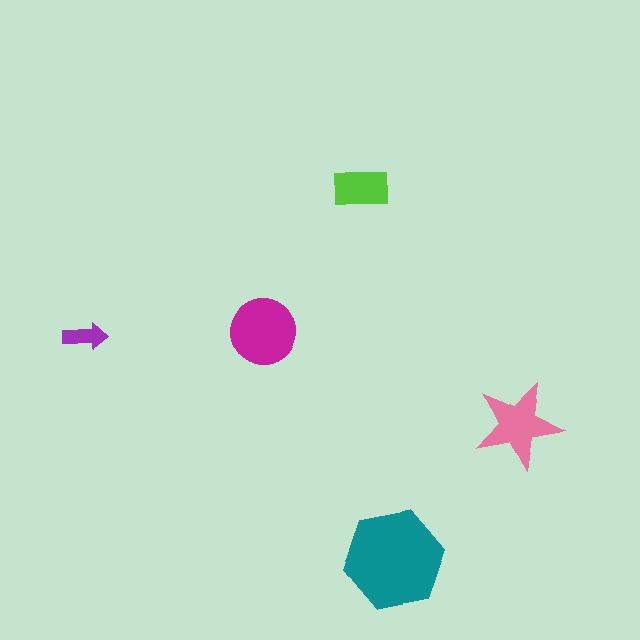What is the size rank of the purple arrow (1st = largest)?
5th.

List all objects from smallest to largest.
The purple arrow, the lime rectangle, the pink star, the magenta circle, the teal hexagon.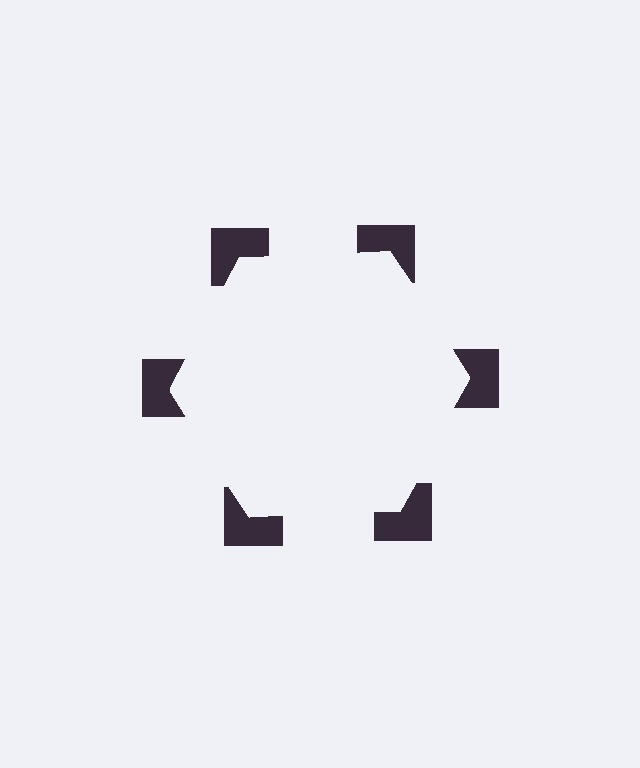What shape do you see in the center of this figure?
An illusory hexagon — its edges are inferred from the aligned wedge cuts in the notched squares, not physically drawn.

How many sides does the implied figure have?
6 sides.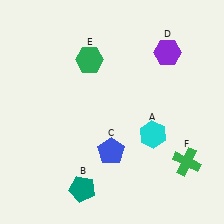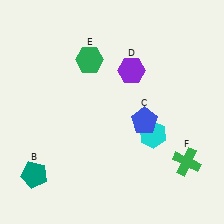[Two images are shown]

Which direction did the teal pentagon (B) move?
The teal pentagon (B) moved left.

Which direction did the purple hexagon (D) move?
The purple hexagon (D) moved left.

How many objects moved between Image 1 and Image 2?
3 objects moved between the two images.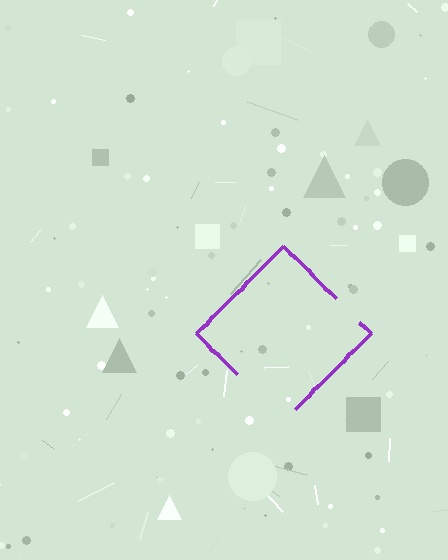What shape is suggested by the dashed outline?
The dashed outline suggests a diamond.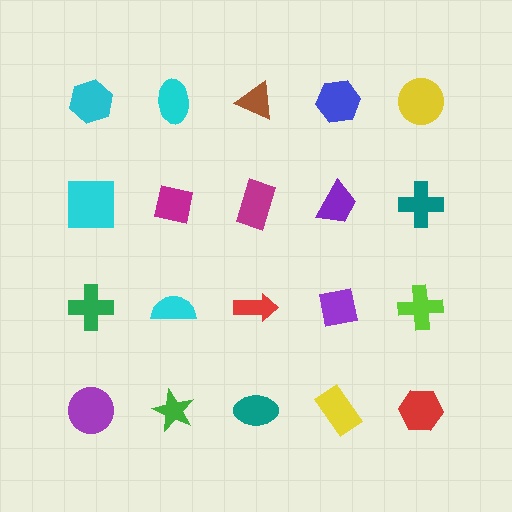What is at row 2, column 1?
A cyan square.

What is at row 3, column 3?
A red arrow.